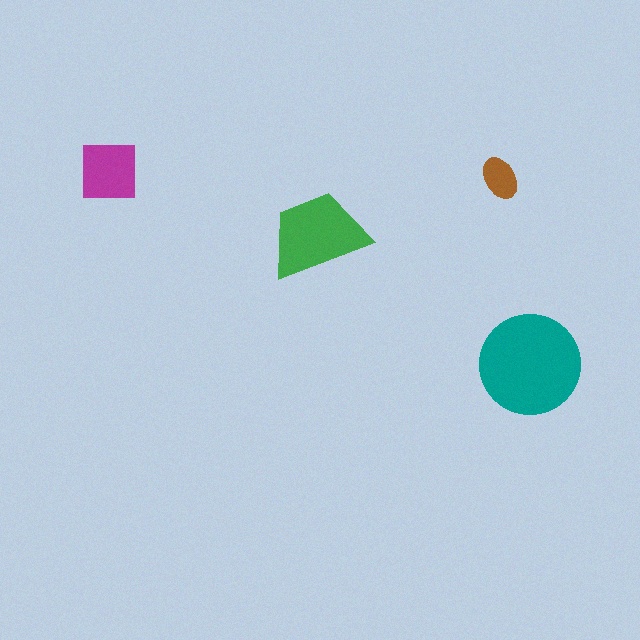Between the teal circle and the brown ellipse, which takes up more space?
The teal circle.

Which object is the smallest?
The brown ellipse.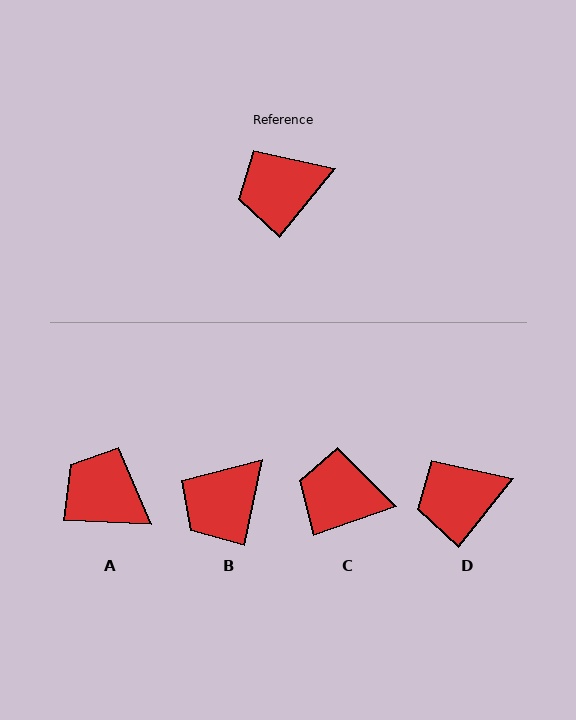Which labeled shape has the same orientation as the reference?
D.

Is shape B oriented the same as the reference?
No, it is off by about 27 degrees.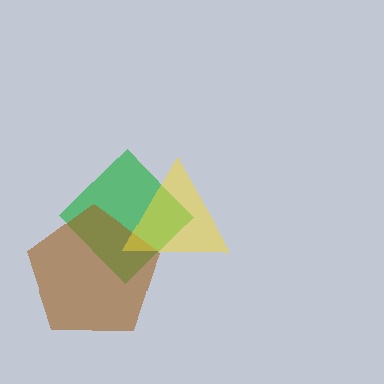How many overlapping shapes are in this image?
There are 3 overlapping shapes in the image.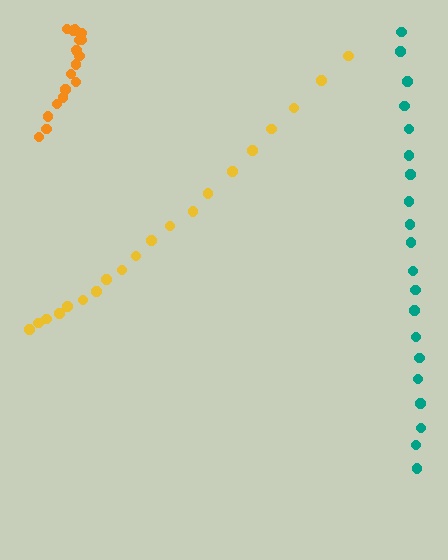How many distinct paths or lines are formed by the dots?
There are 3 distinct paths.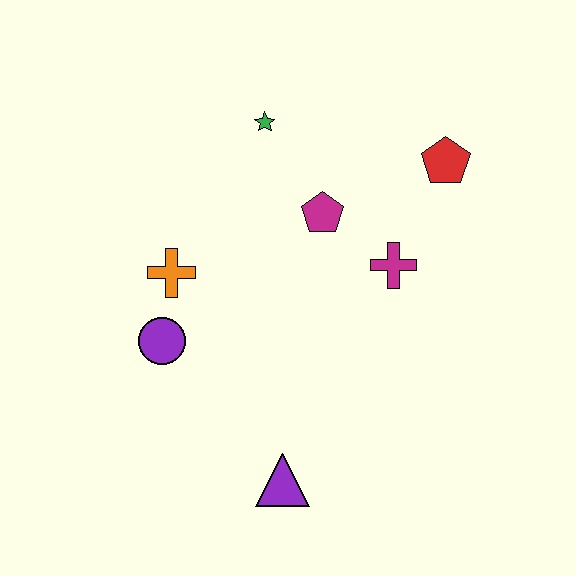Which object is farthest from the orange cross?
The red pentagon is farthest from the orange cross.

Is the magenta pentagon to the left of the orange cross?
No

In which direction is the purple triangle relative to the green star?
The purple triangle is below the green star.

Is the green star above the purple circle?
Yes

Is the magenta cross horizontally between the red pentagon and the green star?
Yes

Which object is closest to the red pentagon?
The magenta cross is closest to the red pentagon.